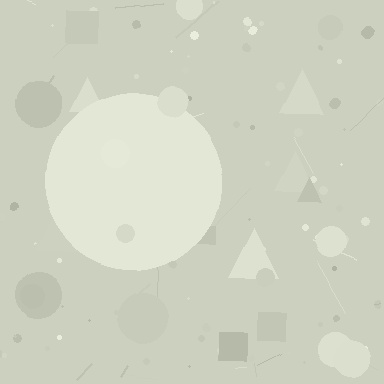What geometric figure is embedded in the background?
A circle is embedded in the background.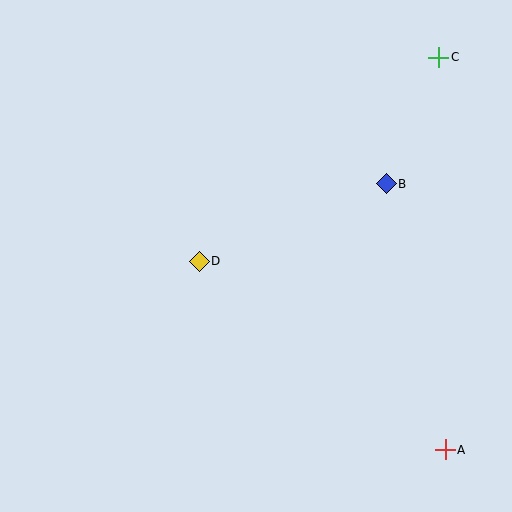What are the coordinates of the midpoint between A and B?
The midpoint between A and B is at (416, 317).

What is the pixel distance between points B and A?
The distance between B and A is 272 pixels.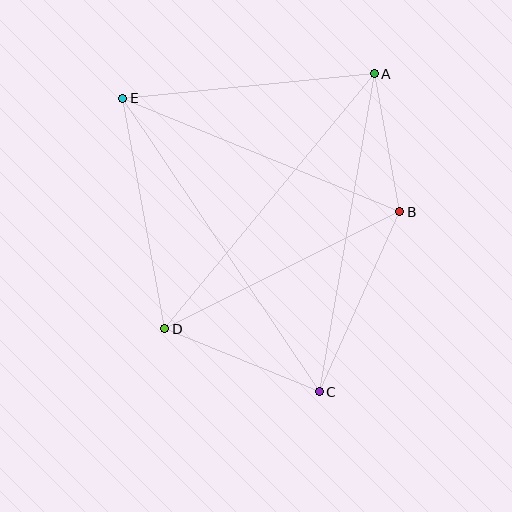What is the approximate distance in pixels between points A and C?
The distance between A and C is approximately 322 pixels.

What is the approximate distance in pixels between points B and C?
The distance between B and C is approximately 197 pixels.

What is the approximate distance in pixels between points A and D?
The distance between A and D is approximately 330 pixels.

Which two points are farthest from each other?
Points C and E are farthest from each other.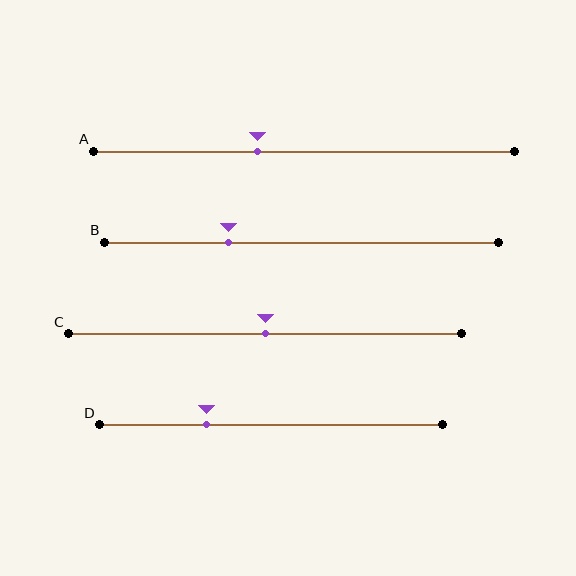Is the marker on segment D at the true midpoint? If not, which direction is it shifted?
No, the marker on segment D is shifted to the left by about 19% of the segment length.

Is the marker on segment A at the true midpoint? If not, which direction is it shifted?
No, the marker on segment A is shifted to the left by about 11% of the segment length.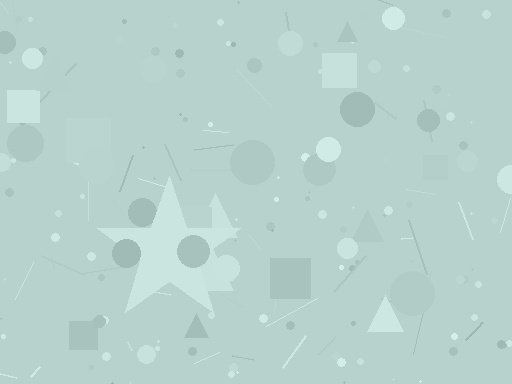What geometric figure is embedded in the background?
A star is embedded in the background.